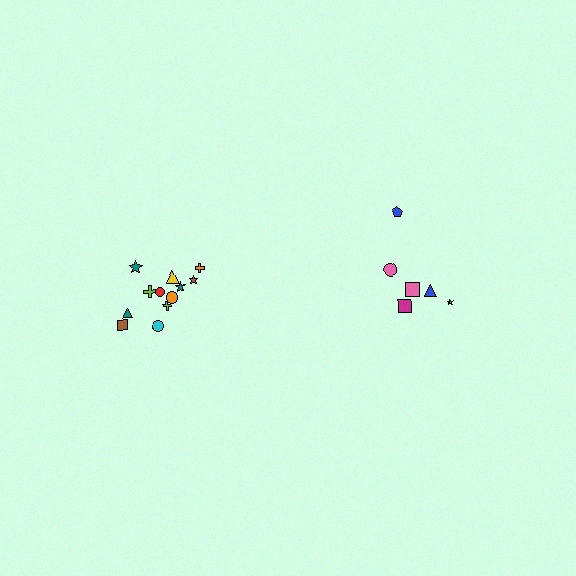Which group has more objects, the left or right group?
The left group.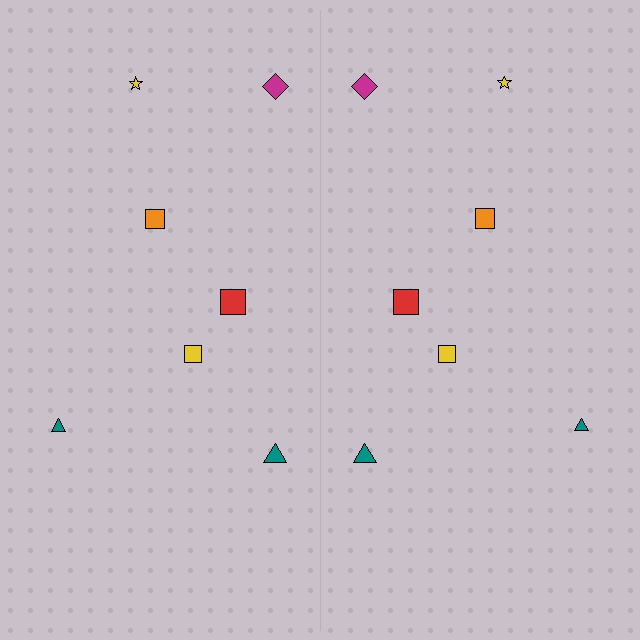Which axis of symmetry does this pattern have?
The pattern has a vertical axis of symmetry running through the center of the image.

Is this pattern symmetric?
Yes, this pattern has bilateral (reflection) symmetry.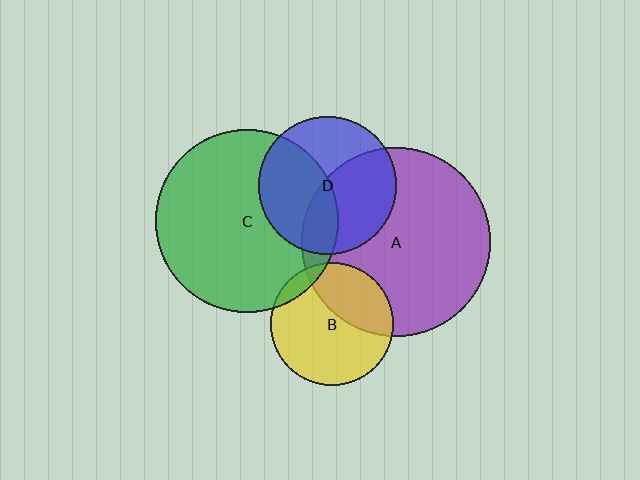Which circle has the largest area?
Circle A (purple).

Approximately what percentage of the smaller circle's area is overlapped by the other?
Approximately 45%.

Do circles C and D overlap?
Yes.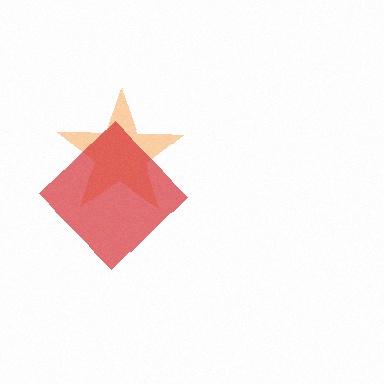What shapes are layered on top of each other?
The layered shapes are: an orange star, a red diamond.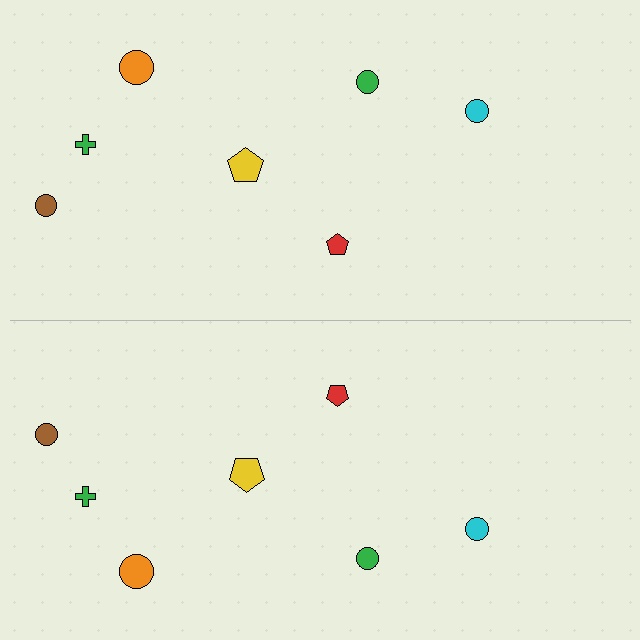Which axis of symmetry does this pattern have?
The pattern has a horizontal axis of symmetry running through the center of the image.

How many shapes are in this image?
There are 14 shapes in this image.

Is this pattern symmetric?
Yes, this pattern has bilateral (reflection) symmetry.